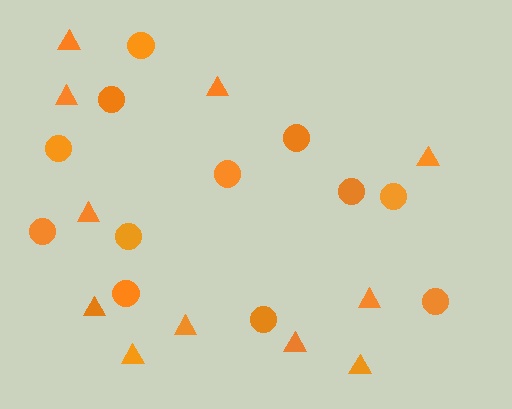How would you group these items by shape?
There are 2 groups: one group of circles (12) and one group of triangles (11).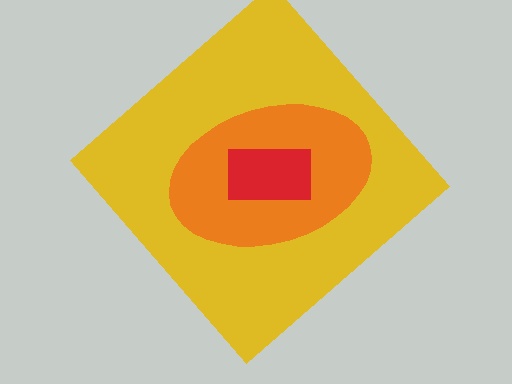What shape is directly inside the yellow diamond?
The orange ellipse.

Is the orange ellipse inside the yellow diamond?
Yes.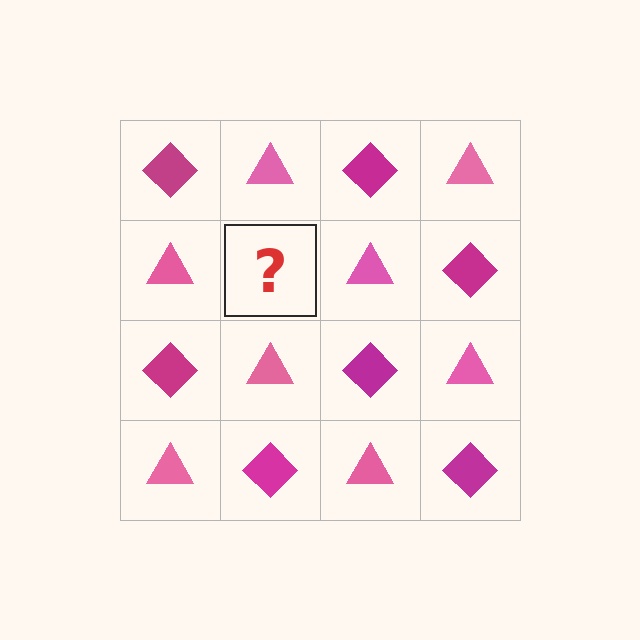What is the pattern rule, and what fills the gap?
The rule is that it alternates magenta diamond and pink triangle in a checkerboard pattern. The gap should be filled with a magenta diamond.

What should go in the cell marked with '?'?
The missing cell should contain a magenta diamond.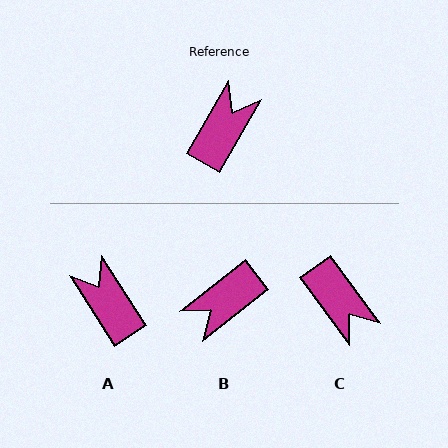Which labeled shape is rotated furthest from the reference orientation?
B, about 158 degrees away.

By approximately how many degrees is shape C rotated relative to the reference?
Approximately 113 degrees clockwise.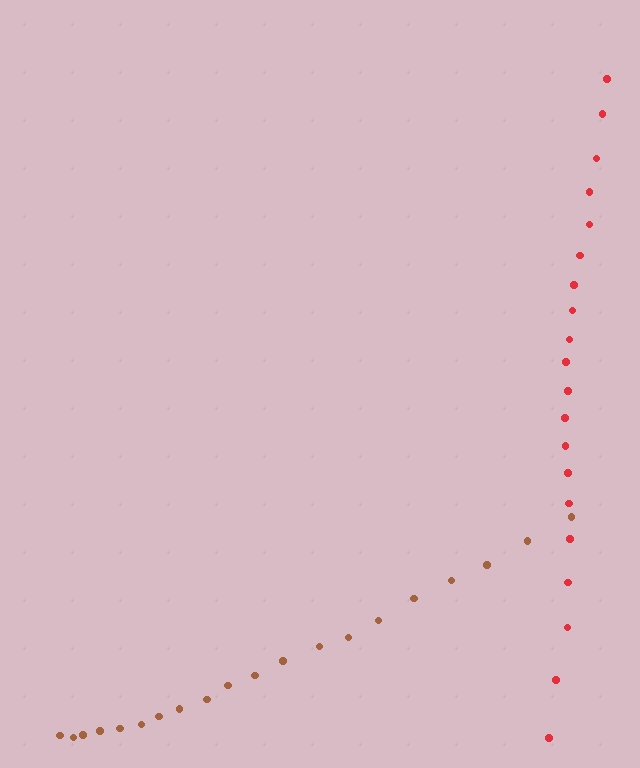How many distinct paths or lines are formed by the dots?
There are 2 distinct paths.